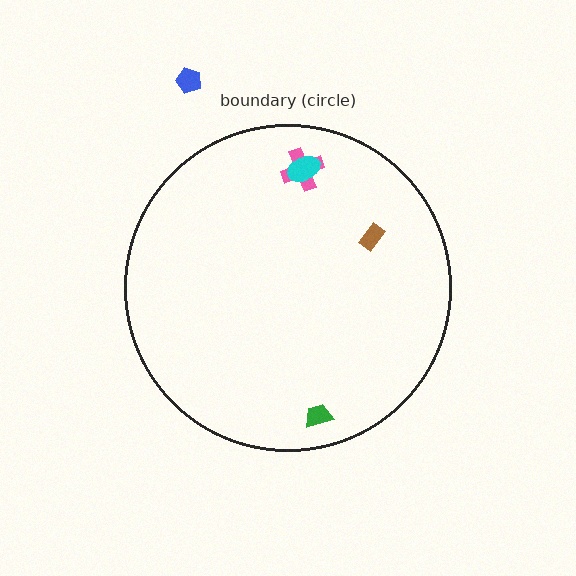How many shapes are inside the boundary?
4 inside, 1 outside.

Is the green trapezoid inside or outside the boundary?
Inside.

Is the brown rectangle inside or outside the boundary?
Inside.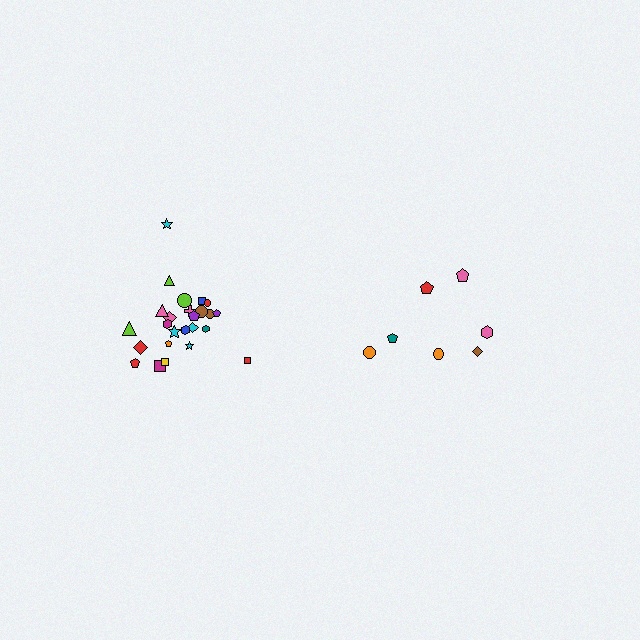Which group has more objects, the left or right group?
The left group.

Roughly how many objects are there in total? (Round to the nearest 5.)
Roughly 30 objects in total.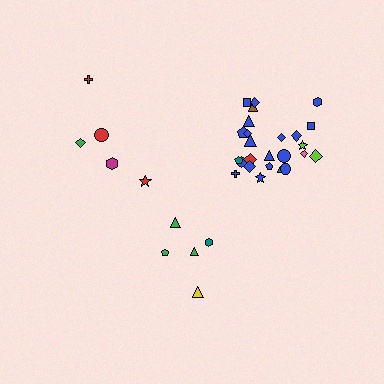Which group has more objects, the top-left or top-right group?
The top-right group.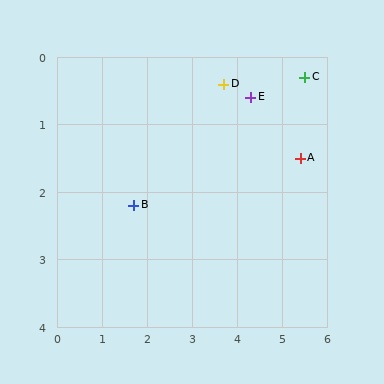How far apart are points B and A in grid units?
Points B and A are about 3.8 grid units apart.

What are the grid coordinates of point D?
Point D is at approximately (3.7, 0.4).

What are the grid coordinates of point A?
Point A is at approximately (5.4, 1.5).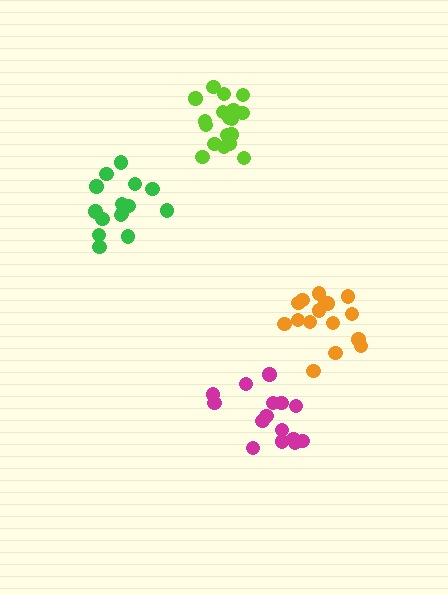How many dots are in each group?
Group 1: 16 dots, Group 2: 15 dots, Group 3: 18 dots, Group 4: 15 dots (64 total).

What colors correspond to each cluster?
The clusters are colored: orange, green, lime, magenta.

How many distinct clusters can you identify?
There are 4 distinct clusters.